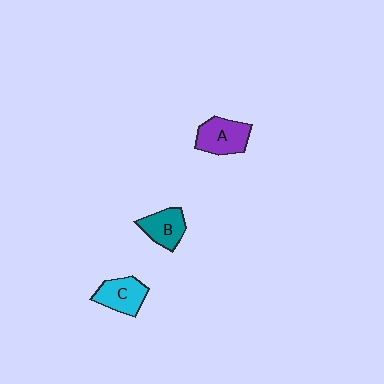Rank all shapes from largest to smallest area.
From largest to smallest: A (purple), C (cyan), B (teal).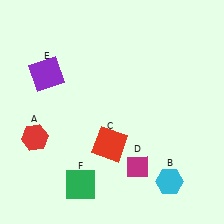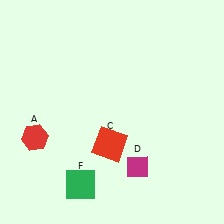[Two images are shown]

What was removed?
The cyan hexagon (B), the purple square (E) were removed in Image 2.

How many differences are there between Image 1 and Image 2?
There are 2 differences between the two images.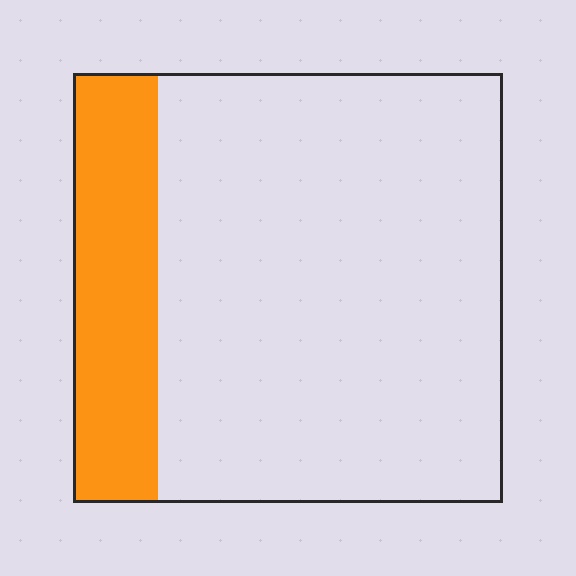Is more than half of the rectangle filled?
No.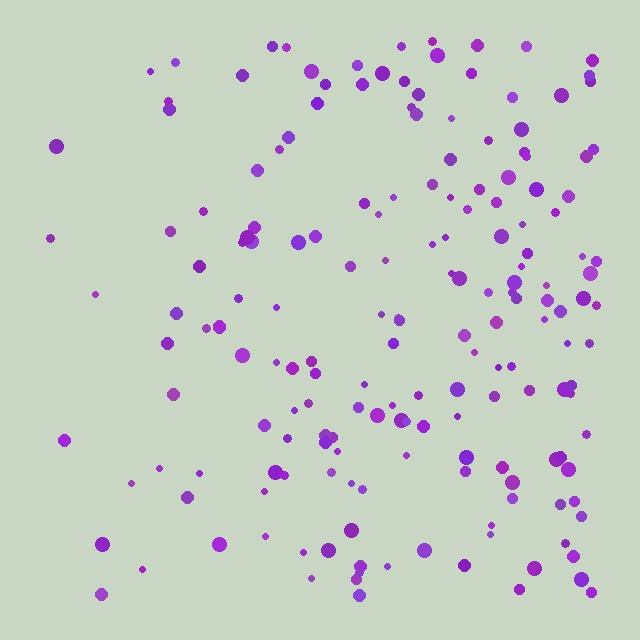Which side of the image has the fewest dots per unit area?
The left.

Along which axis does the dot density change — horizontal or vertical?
Horizontal.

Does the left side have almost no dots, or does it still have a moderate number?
Still a moderate number, just noticeably fewer than the right.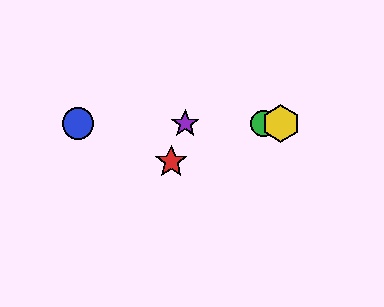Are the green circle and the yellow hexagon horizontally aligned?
Yes, both are at y≈124.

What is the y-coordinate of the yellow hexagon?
The yellow hexagon is at y≈124.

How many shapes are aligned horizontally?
4 shapes (the blue circle, the green circle, the yellow hexagon, the purple star) are aligned horizontally.